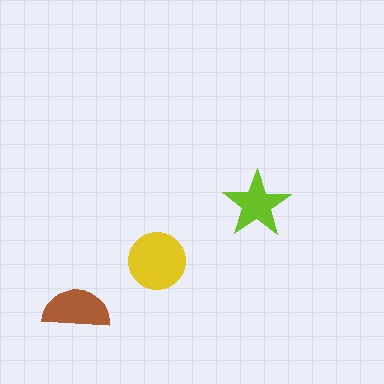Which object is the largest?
The yellow circle.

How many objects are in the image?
There are 3 objects in the image.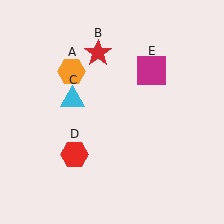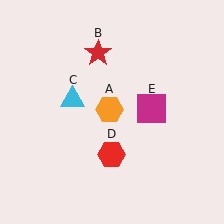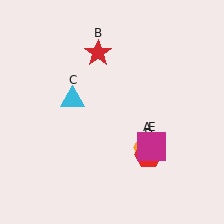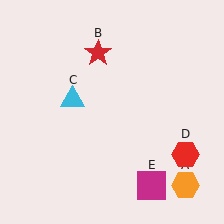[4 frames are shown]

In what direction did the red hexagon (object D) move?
The red hexagon (object D) moved right.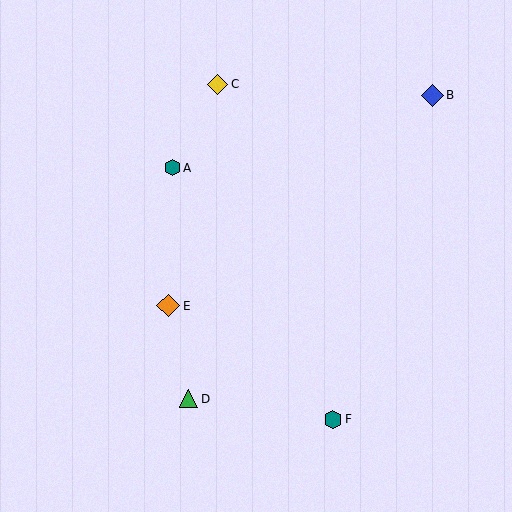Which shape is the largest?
The orange diamond (labeled E) is the largest.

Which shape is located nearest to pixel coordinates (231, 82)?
The yellow diamond (labeled C) at (218, 84) is nearest to that location.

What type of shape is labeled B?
Shape B is a blue diamond.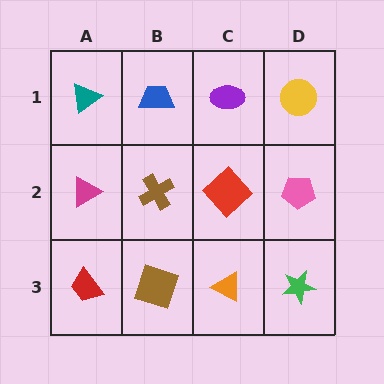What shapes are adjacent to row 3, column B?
A brown cross (row 2, column B), a red trapezoid (row 3, column A), an orange triangle (row 3, column C).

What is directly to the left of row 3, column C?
A brown square.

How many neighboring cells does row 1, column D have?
2.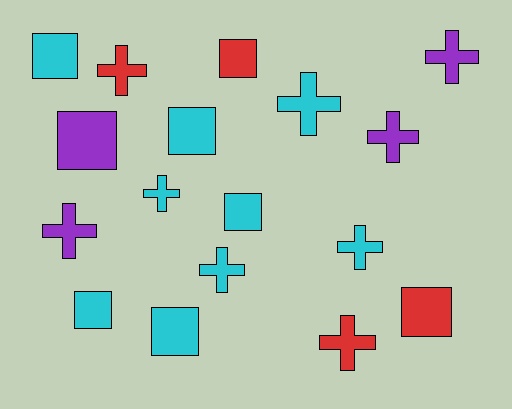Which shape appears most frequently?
Cross, with 9 objects.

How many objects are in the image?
There are 17 objects.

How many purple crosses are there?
There are 3 purple crosses.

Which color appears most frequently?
Cyan, with 9 objects.